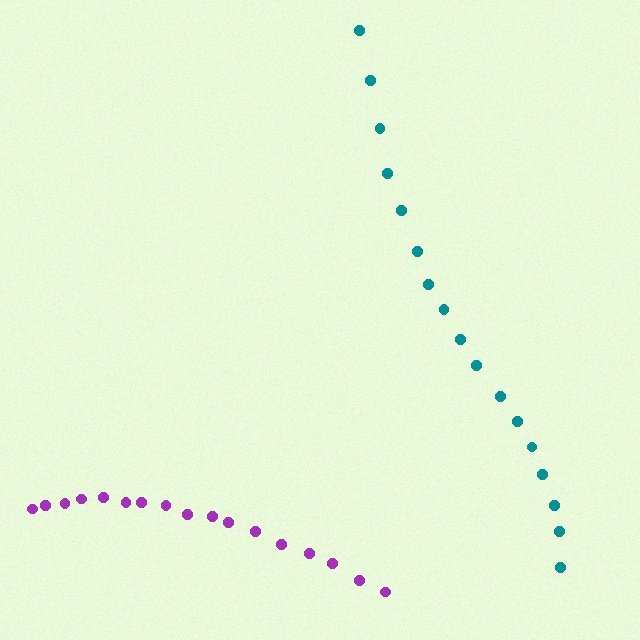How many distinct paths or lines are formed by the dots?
There are 2 distinct paths.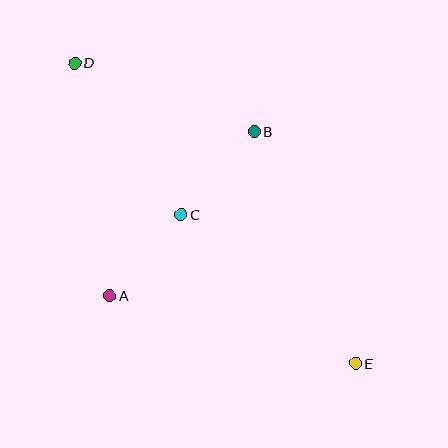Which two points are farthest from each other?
Points D and E are farthest from each other.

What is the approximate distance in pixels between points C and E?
The distance between C and E is approximately 229 pixels.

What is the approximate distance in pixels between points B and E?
The distance between B and E is approximately 253 pixels.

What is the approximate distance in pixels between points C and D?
The distance between C and D is approximately 185 pixels.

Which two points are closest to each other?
Points A and C are closest to each other.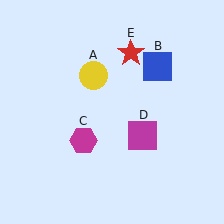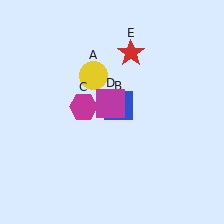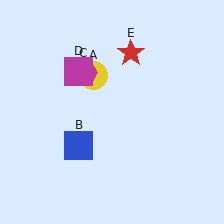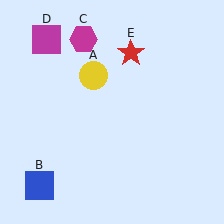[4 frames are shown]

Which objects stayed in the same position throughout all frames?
Yellow circle (object A) and red star (object E) remained stationary.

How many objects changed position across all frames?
3 objects changed position: blue square (object B), magenta hexagon (object C), magenta square (object D).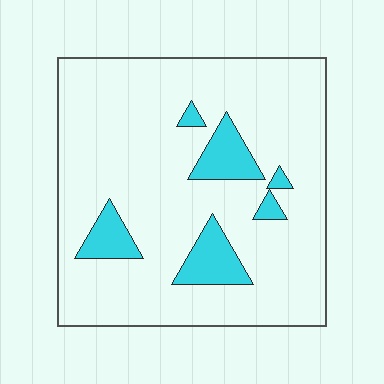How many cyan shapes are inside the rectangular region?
6.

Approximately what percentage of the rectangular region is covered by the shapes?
Approximately 15%.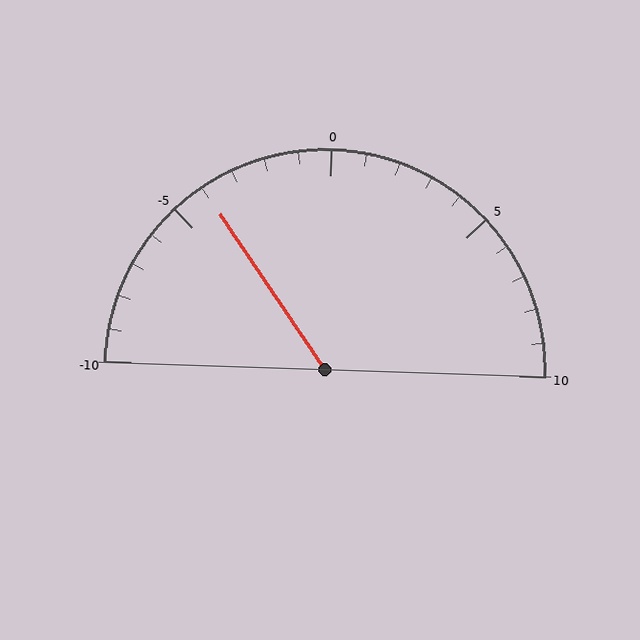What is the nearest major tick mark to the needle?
The nearest major tick mark is -5.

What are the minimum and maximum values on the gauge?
The gauge ranges from -10 to 10.